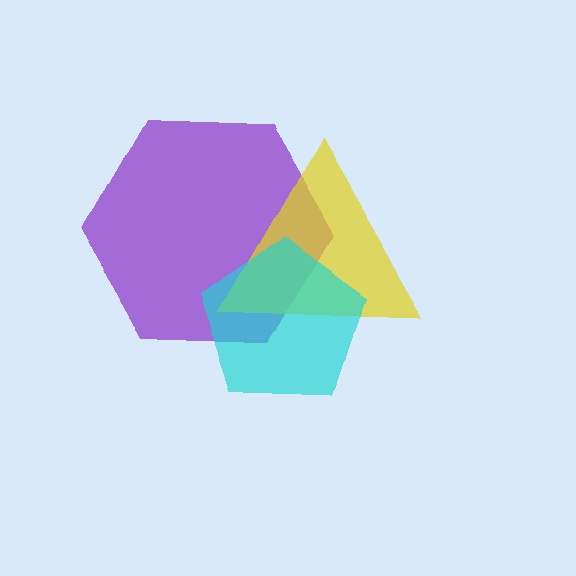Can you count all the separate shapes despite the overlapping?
Yes, there are 3 separate shapes.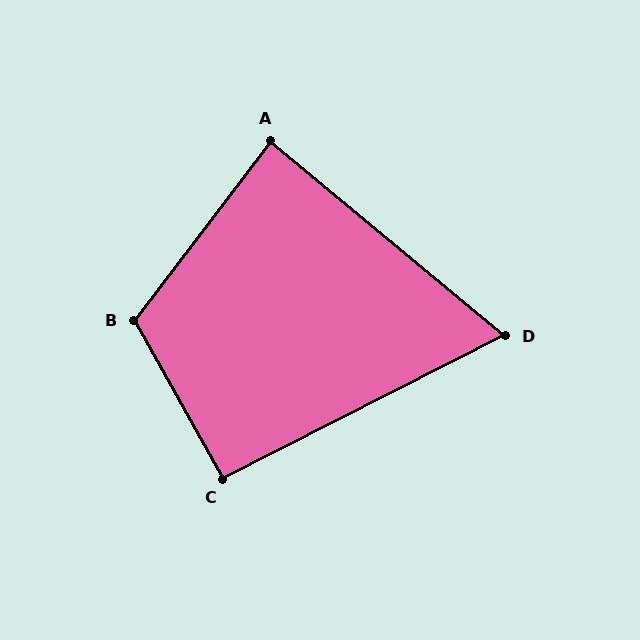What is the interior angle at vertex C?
Approximately 92 degrees (approximately right).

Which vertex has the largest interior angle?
B, at approximately 113 degrees.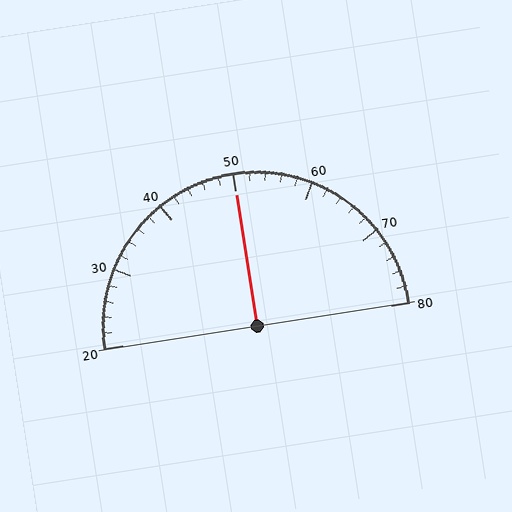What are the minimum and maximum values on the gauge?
The gauge ranges from 20 to 80.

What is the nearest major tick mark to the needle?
The nearest major tick mark is 50.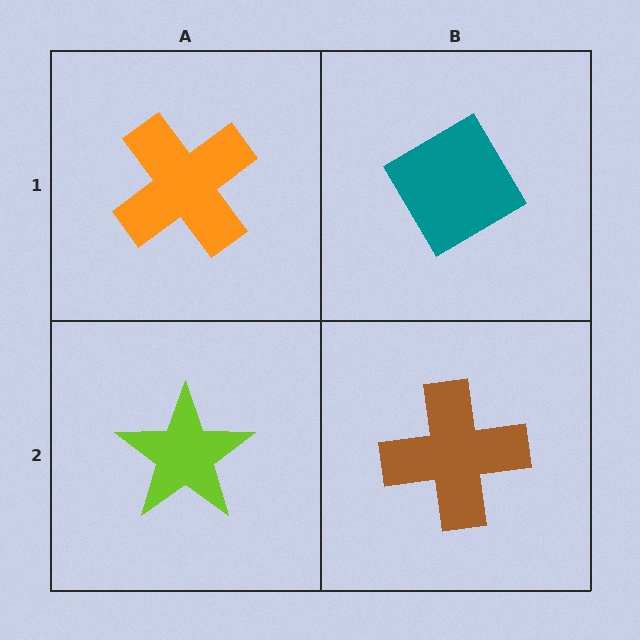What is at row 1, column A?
An orange cross.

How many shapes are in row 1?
2 shapes.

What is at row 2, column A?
A lime star.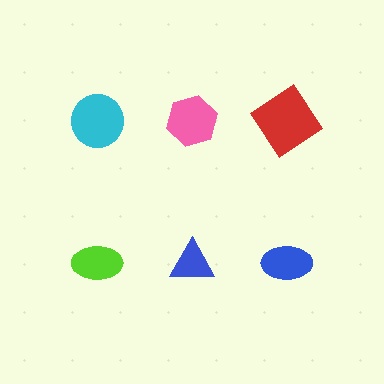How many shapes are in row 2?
3 shapes.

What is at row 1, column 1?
A cyan circle.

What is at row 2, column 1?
A lime ellipse.